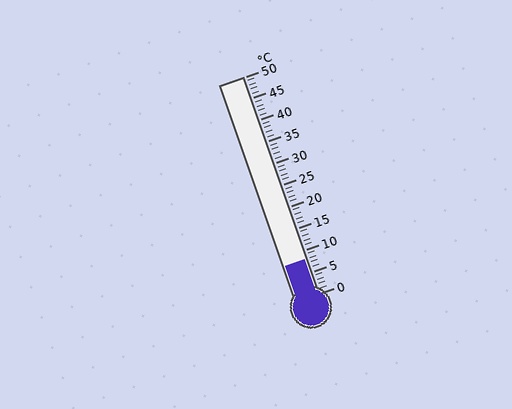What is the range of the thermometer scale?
The thermometer scale ranges from 0°C to 50°C.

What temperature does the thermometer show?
The thermometer shows approximately 8°C.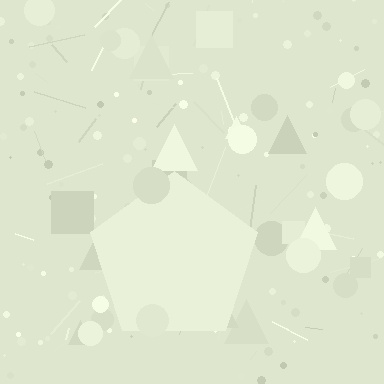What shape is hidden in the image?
A pentagon is hidden in the image.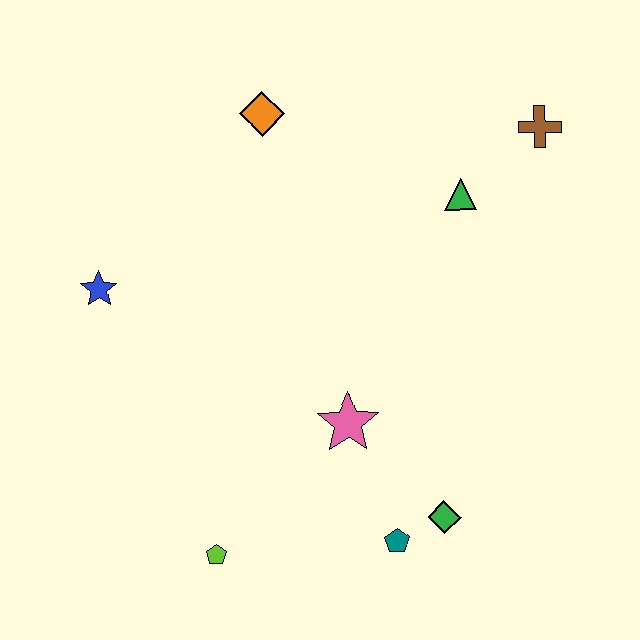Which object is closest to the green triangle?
The brown cross is closest to the green triangle.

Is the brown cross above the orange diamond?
No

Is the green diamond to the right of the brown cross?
No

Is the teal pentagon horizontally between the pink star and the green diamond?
Yes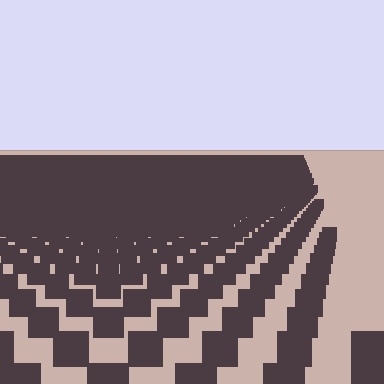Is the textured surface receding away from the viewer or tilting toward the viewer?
The surface is receding away from the viewer. Texture elements get smaller and denser toward the top.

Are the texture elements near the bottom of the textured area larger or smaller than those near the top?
Larger. Near the bottom, elements are closer to the viewer and appear at a bigger on-screen size.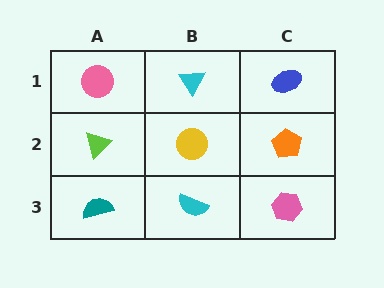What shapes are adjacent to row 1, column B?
A yellow circle (row 2, column B), a pink circle (row 1, column A), a blue ellipse (row 1, column C).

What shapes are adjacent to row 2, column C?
A blue ellipse (row 1, column C), a pink hexagon (row 3, column C), a yellow circle (row 2, column B).